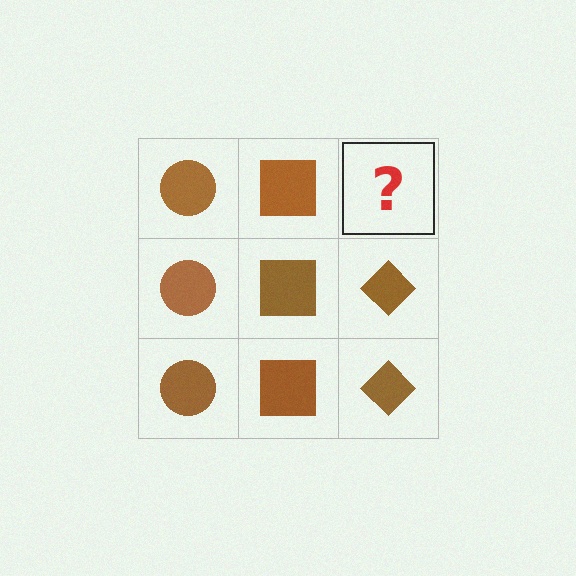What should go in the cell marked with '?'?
The missing cell should contain a brown diamond.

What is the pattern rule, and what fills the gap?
The rule is that each column has a consistent shape. The gap should be filled with a brown diamond.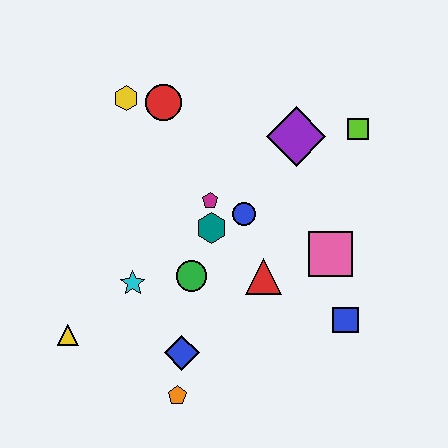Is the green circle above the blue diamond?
Yes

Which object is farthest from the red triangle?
The yellow hexagon is farthest from the red triangle.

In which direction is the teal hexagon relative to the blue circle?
The teal hexagon is to the left of the blue circle.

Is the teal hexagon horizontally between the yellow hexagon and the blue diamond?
No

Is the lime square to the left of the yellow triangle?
No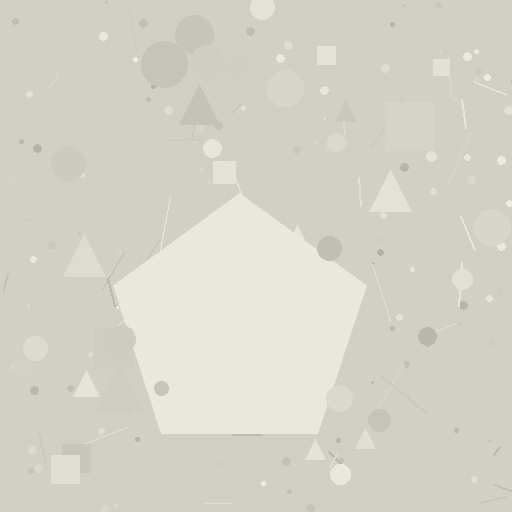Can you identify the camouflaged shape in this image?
The camouflaged shape is a pentagon.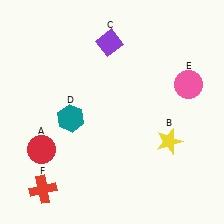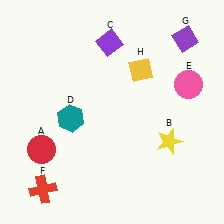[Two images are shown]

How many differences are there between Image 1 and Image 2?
There are 2 differences between the two images.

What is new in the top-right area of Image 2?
A purple diamond (G) was added in the top-right area of Image 2.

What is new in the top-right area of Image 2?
A yellow diamond (H) was added in the top-right area of Image 2.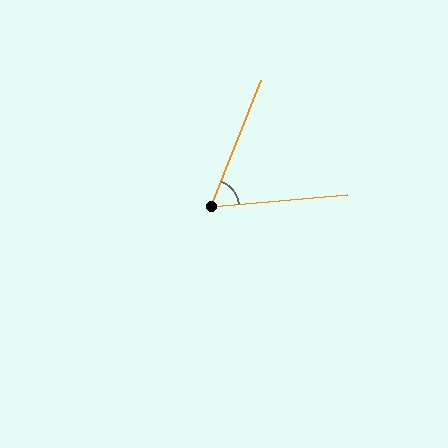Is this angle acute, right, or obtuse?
It is acute.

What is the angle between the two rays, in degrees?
Approximately 63 degrees.